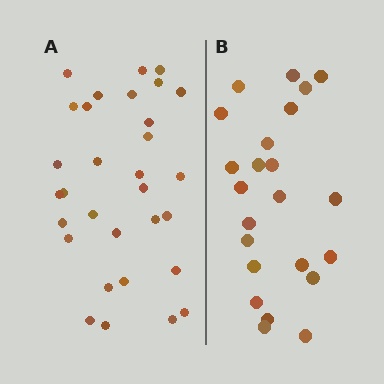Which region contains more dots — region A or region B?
Region A (the left region) has more dots.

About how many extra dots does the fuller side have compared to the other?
Region A has roughly 8 or so more dots than region B.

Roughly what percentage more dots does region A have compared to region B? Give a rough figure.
About 35% more.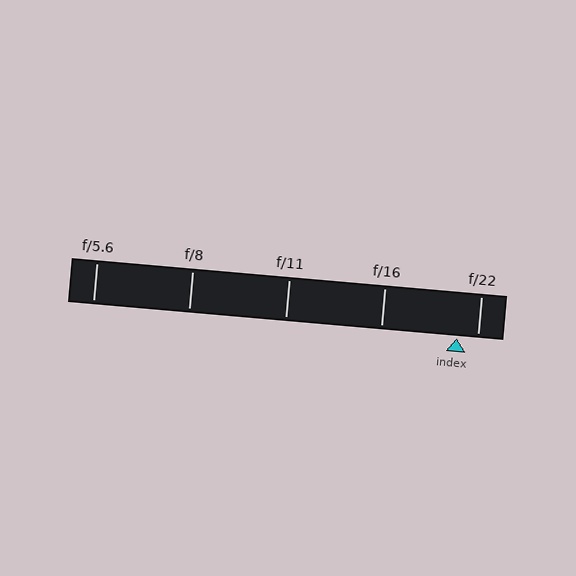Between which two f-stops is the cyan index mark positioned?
The index mark is between f/16 and f/22.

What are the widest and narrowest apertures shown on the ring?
The widest aperture shown is f/5.6 and the narrowest is f/22.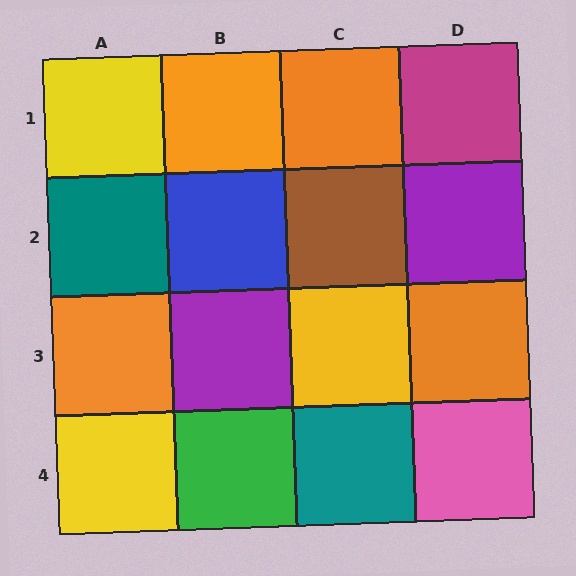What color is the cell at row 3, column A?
Orange.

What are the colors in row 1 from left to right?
Yellow, orange, orange, magenta.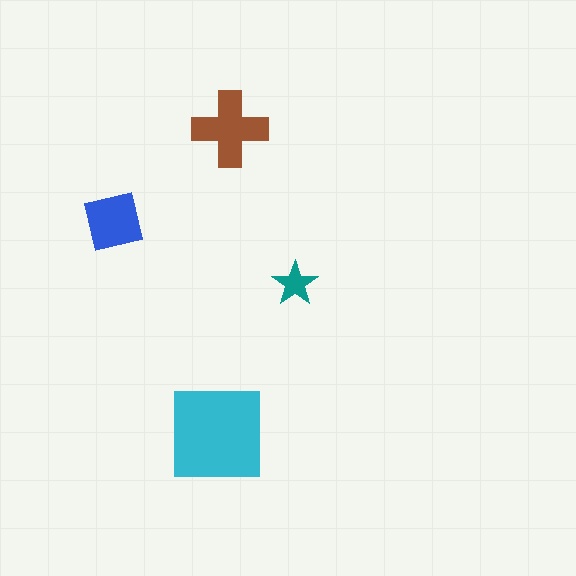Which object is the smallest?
The teal star.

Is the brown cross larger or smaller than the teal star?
Larger.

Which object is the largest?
The cyan square.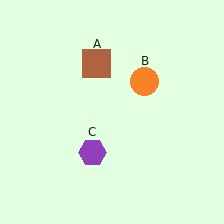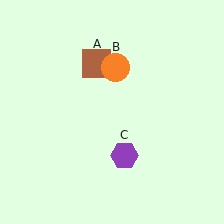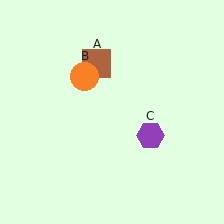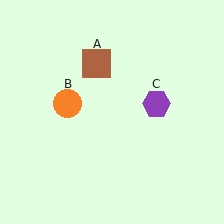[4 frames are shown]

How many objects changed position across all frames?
2 objects changed position: orange circle (object B), purple hexagon (object C).